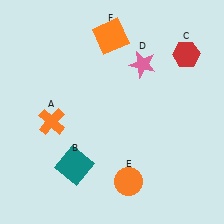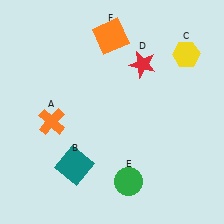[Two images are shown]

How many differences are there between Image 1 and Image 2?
There are 3 differences between the two images.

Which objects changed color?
C changed from red to yellow. D changed from pink to red. E changed from orange to green.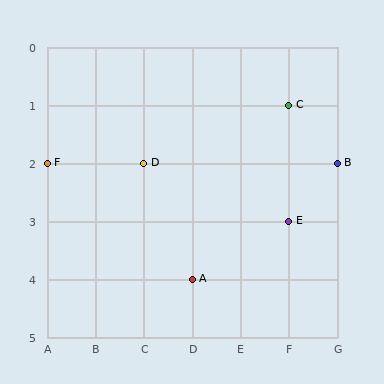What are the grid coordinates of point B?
Point B is at grid coordinates (G, 2).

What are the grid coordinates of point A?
Point A is at grid coordinates (D, 4).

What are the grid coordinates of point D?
Point D is at grid coordinates (C, 2).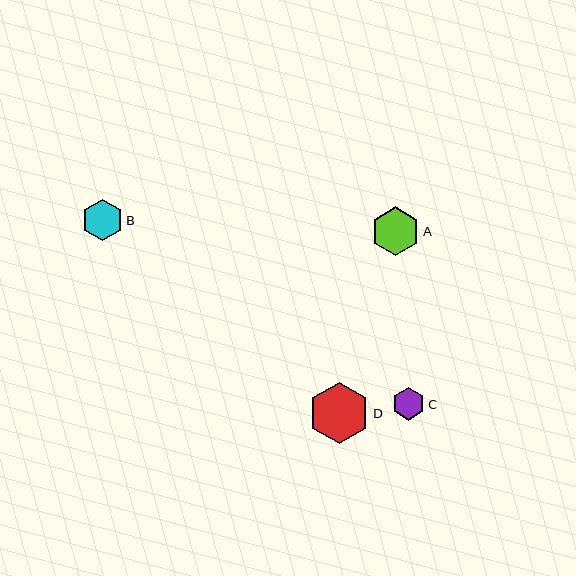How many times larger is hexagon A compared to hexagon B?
Hexagon A is approximately 1.2 times the size of hexagon B.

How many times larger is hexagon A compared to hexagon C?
Hexagon A is approximately 1.5 times the size of hexagon C.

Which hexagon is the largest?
Hexagon D is the largest with a size of approximately 61 pixels.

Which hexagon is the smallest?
Hexagon C is the smallest with a size of approximately 33 pixels.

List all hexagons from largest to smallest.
From largest to smallest: D, A, B, C.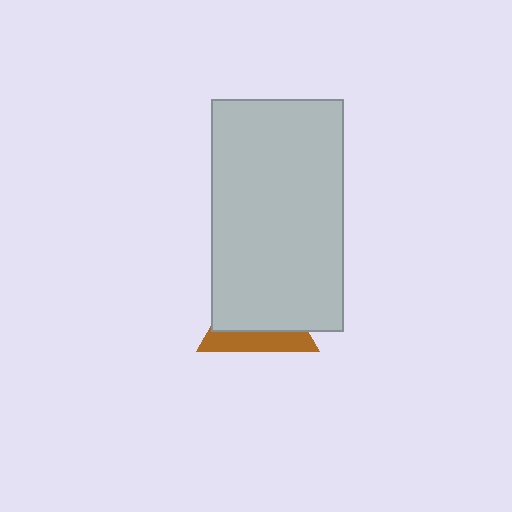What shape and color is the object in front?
The object in front is a light gray rectangle.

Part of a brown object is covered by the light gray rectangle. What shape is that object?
It is a triangle.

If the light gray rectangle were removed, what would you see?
You would see the complete brown triangle.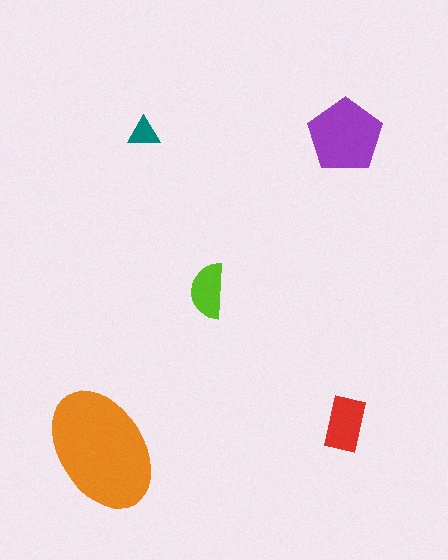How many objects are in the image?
There are 5 objects in the image.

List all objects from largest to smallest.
The orange ellipse, the purple pentagon, the red rectangle, the lime semicircle, the teal triangle.